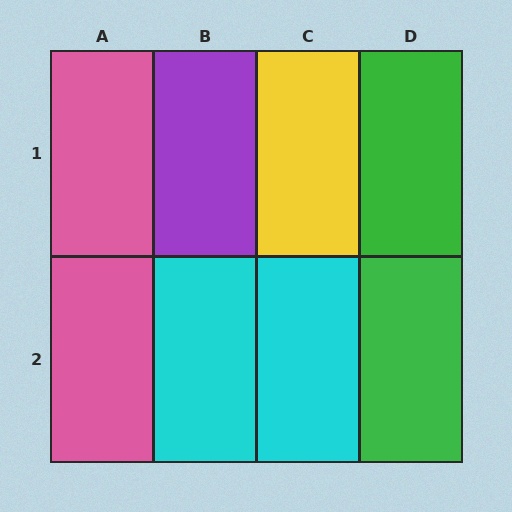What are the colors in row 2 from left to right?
Pink, cyan, cyan, green.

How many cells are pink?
2 cells are pink.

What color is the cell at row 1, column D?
Green.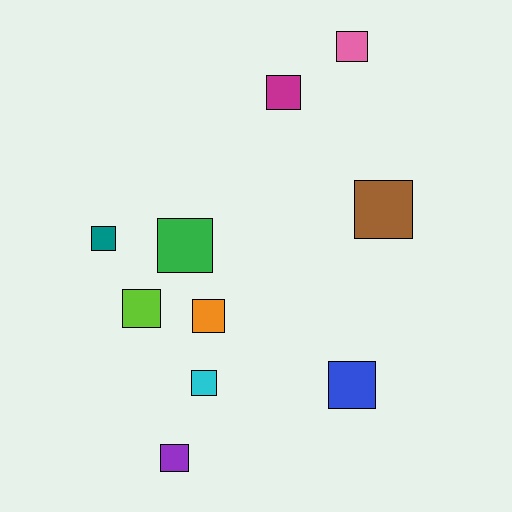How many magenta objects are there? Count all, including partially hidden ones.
There is 1 magenta object.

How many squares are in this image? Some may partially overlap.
There are 10 squares.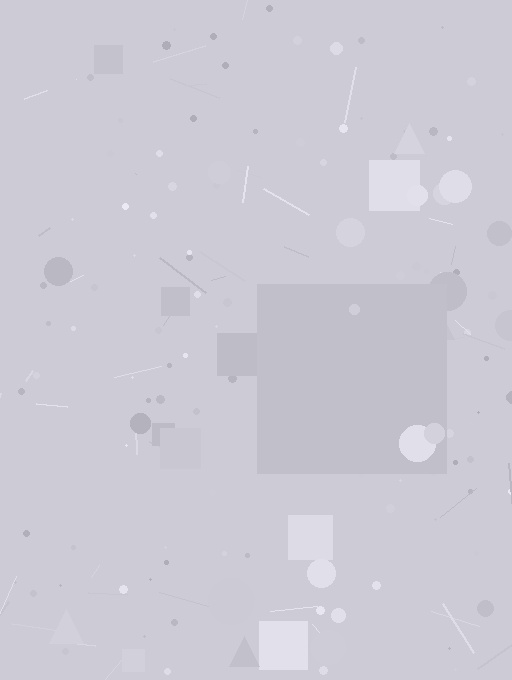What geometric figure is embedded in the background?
A square is embedded in the background.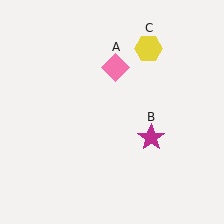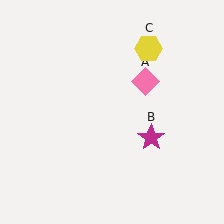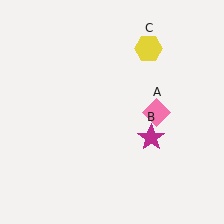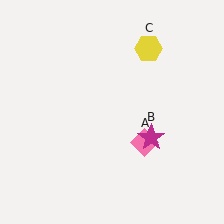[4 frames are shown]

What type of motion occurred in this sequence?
The pink diamond (object A) rotated clockwise around the center of the scene.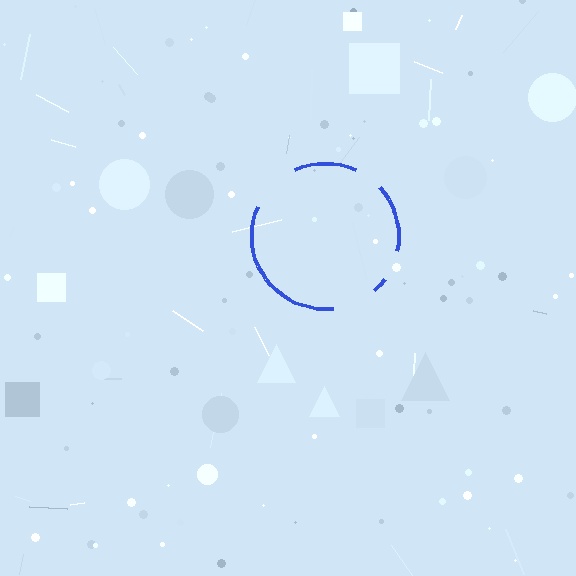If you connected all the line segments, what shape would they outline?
They would outline a circle.